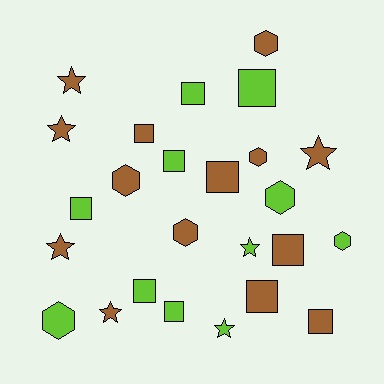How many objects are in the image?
There are 25 objects.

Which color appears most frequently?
Brown, with 14 objects.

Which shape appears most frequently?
Square, with 11 objects.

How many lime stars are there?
There are 2 lime stars.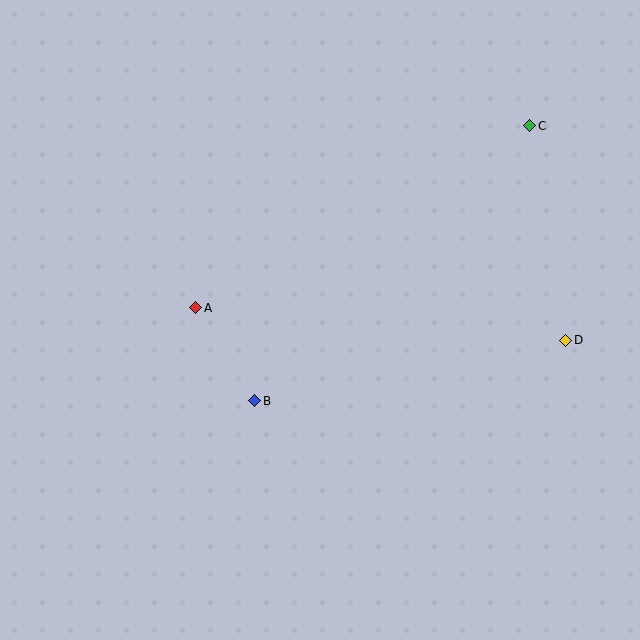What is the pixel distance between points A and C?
The distance between A and C is 381 pixels.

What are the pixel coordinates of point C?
Point C is at (530, 126).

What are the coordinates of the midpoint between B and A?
The midpoint between B and A is at (225, 354).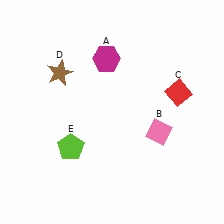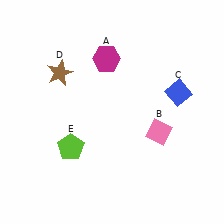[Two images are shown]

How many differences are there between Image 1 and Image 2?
There is 1 difference between the two images.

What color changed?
The diamond (C) changed from red in Image 1 to blue in Image 2.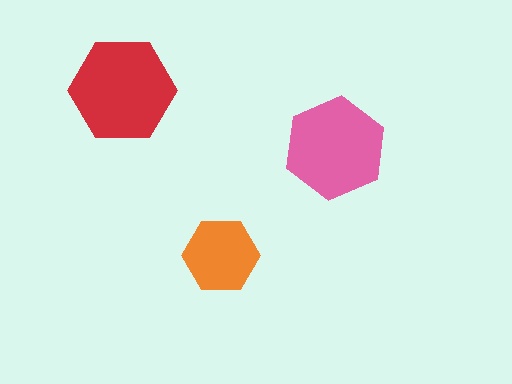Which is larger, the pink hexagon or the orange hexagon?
The pink one.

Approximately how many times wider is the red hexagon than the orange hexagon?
About 1.5 times wider.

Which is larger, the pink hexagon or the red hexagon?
The red one.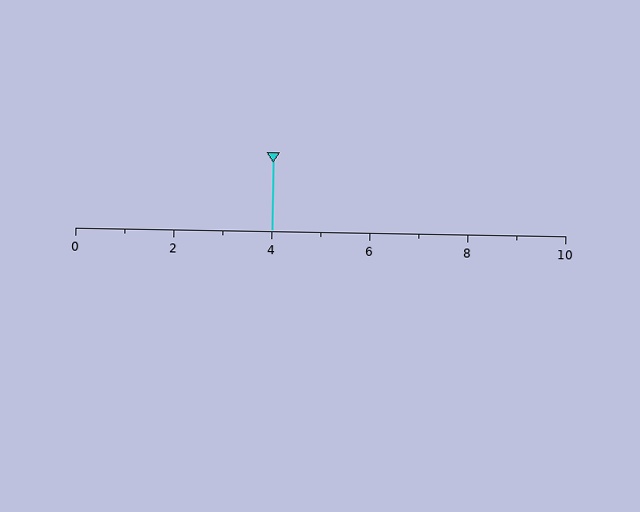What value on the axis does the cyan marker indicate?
The marker indicates approximately 4.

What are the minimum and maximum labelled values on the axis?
The axis runs from 0 to 10.